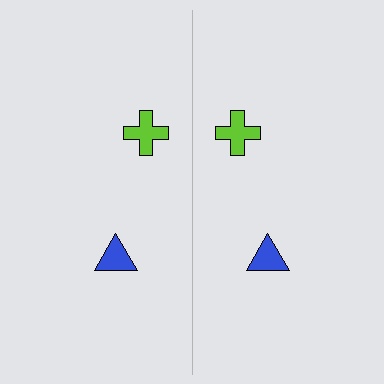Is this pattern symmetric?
Yes, this pattern has bilateral (reflection) symmetry.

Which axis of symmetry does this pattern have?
The pattern has a vertical axis of symmetry running through the center of the image.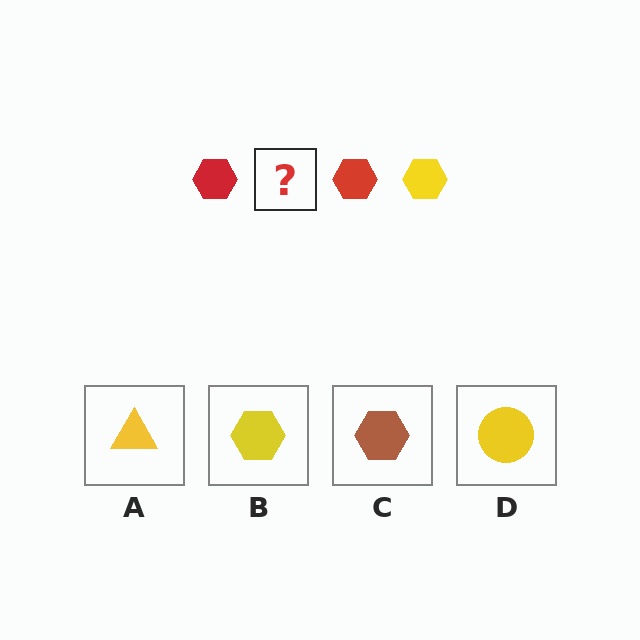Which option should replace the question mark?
Option B.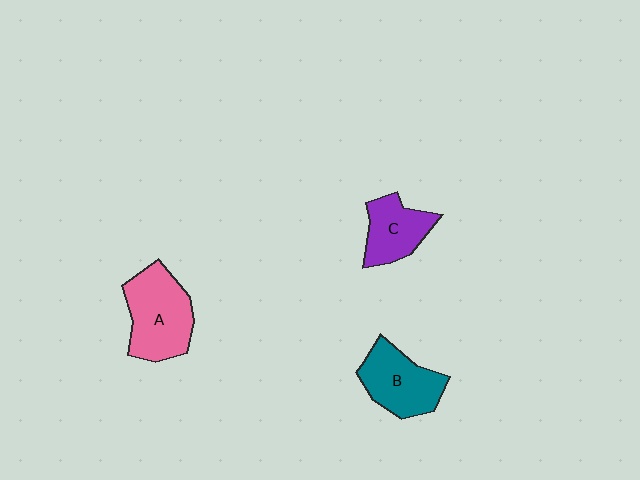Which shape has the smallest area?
Shape C (purple).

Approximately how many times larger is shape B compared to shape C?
Approximately 1.2 times.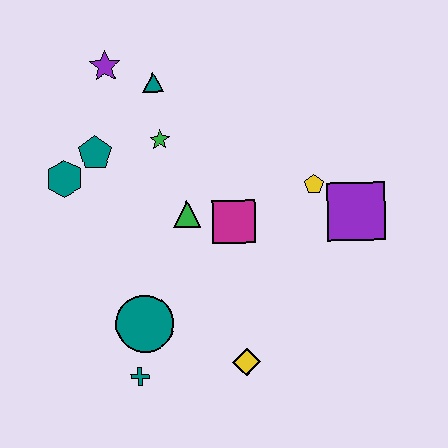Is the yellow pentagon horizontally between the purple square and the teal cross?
Yes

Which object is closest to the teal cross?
The teal circle is closest to the teal cross.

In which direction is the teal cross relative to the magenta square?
The teal cross is below the magenta square.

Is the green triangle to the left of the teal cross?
No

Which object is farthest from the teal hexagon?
The purple square is farthest from the teal hexagon.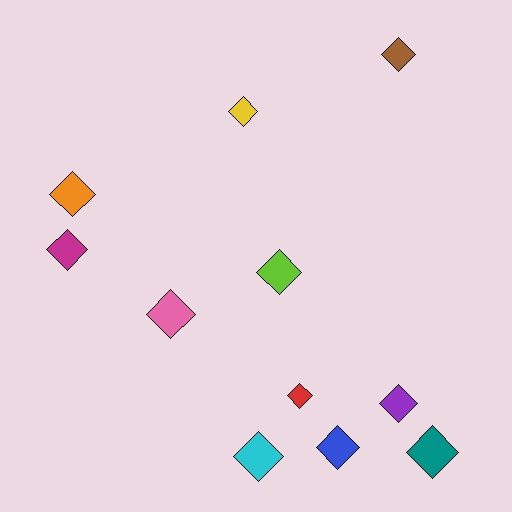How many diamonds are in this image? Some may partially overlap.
There are 11 diamonds.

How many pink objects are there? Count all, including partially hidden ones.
There is 1 pink object.